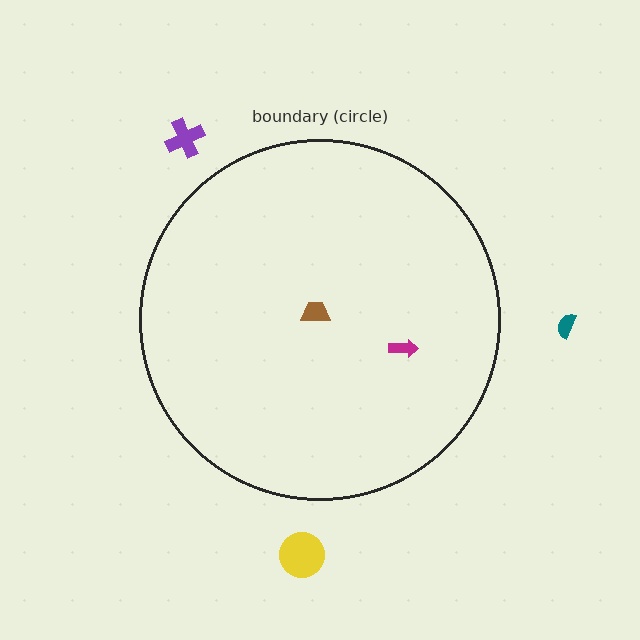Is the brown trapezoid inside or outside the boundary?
Inside.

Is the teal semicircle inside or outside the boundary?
Outside.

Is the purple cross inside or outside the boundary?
Outside.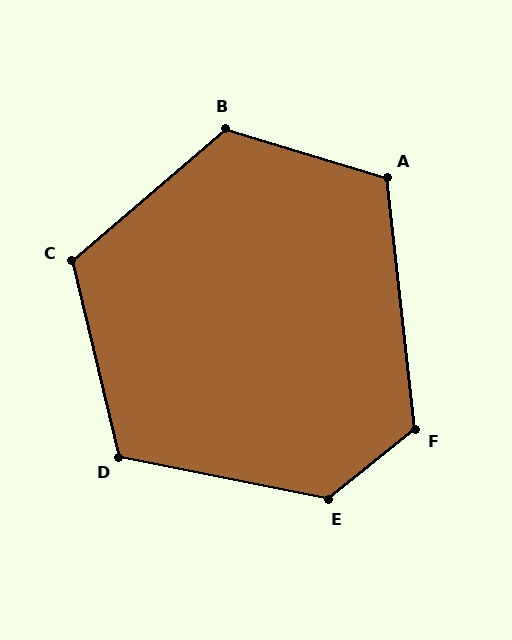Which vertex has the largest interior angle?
E, at approximately 130 degrees.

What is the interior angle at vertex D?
Approximately 115 degrees (obtuse).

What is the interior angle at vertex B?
Approximately 123 degrees (obtuse).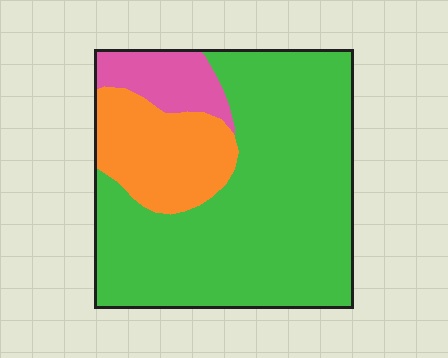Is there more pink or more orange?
Orange.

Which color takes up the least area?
Pink, at roughly 10%.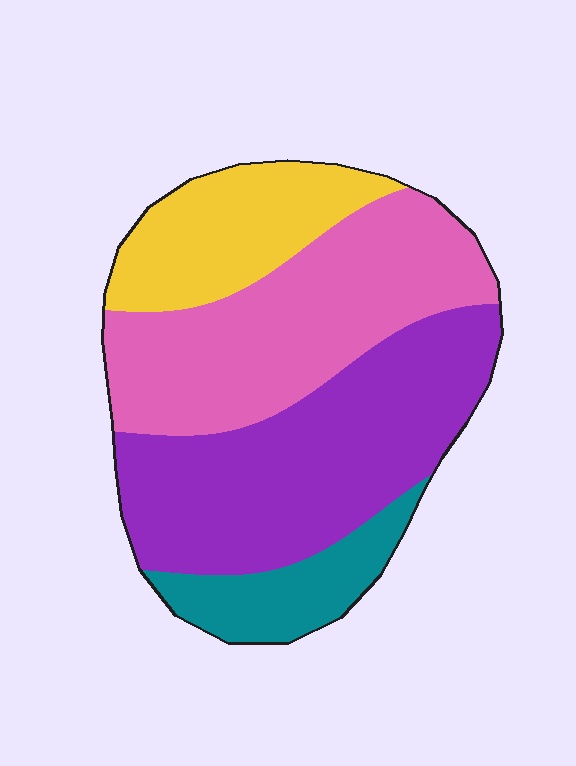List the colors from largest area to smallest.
From largest to smallest: purple, pink, yellow, teal.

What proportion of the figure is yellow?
Yellow covers roughly 20% of the figure.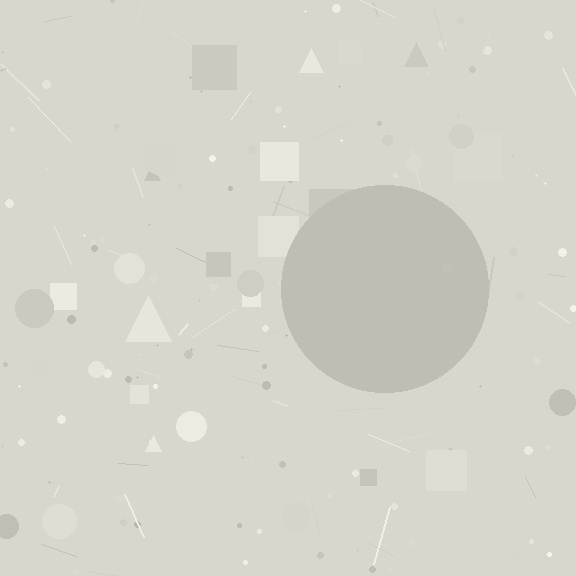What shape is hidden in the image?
A circle is hidden in the image.